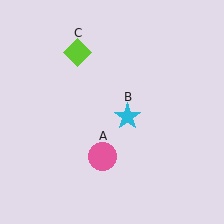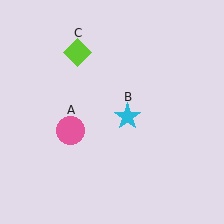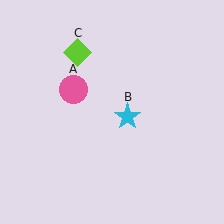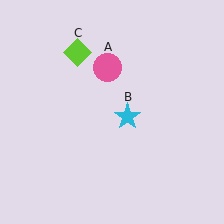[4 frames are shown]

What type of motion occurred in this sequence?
The pink circle (object A) rotated clockwise around the center of the scene.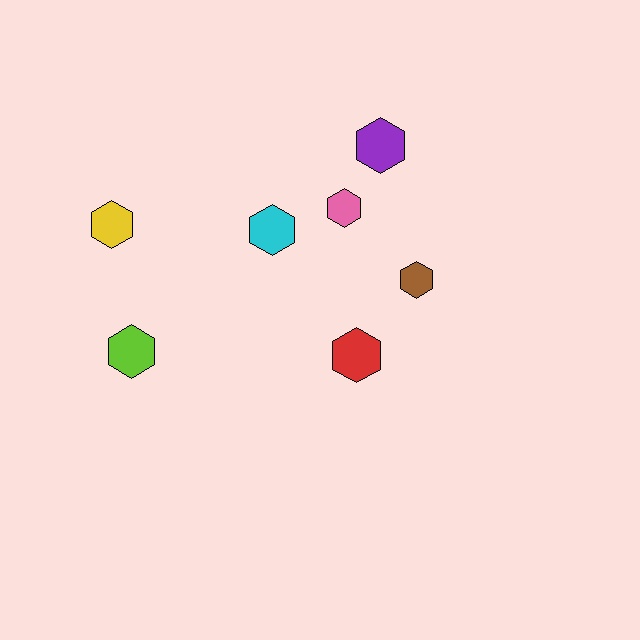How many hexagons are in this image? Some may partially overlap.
There are 7 hexagons.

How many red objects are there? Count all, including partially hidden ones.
There is 1 red object.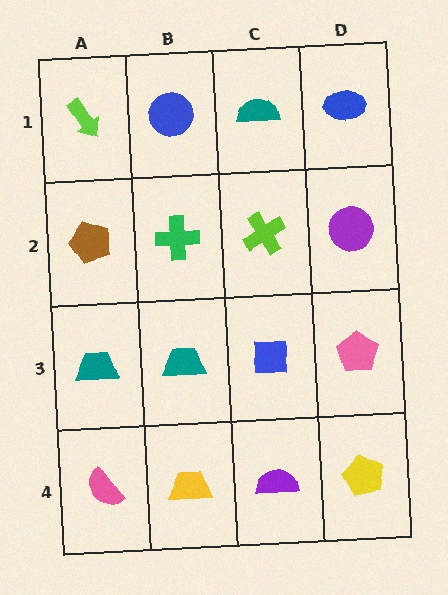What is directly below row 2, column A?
A teal trapezoid.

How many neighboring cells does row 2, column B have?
4.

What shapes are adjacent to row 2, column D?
A blue ellipse (row 1, column D), a pink pentagon (row 3, column D), a lime cross (row 2, column C).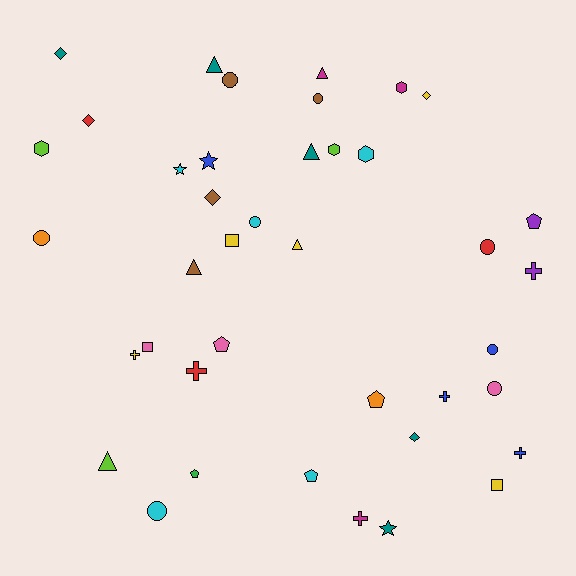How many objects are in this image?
There are 40 objects.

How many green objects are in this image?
There is 1 green object.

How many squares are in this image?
There are 3 squares.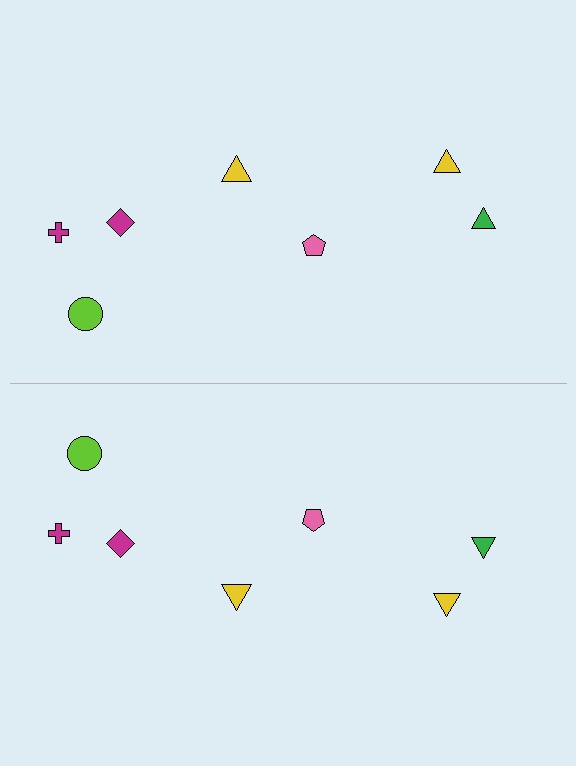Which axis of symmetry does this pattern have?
The pattern has a horizontal axis of symmetry running through the center of the image.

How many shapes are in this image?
There are 14 shapes in this image.